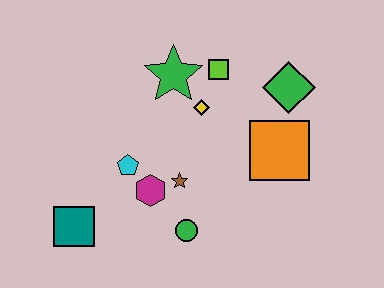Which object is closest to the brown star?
The magenta hexagon is closest to the brown star.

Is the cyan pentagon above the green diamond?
No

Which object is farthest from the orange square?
The teal square is farthest from the orange square.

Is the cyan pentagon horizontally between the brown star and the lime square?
No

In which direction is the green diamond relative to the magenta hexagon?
The green diamond is to the right of the magenta hexagon.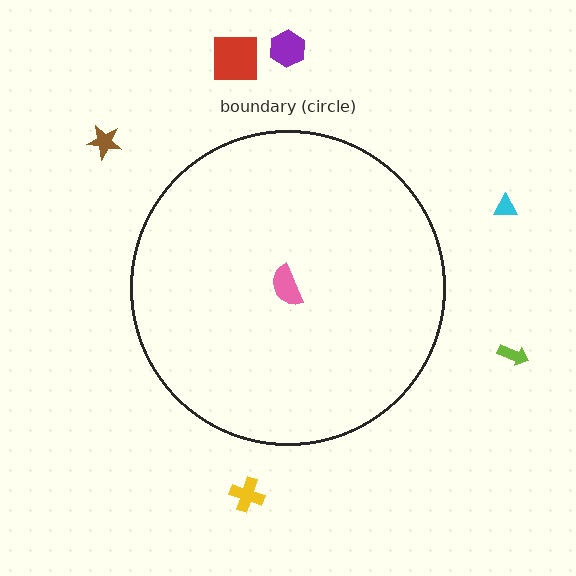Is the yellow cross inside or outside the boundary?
Outside.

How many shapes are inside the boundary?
1 inside, 6 outside.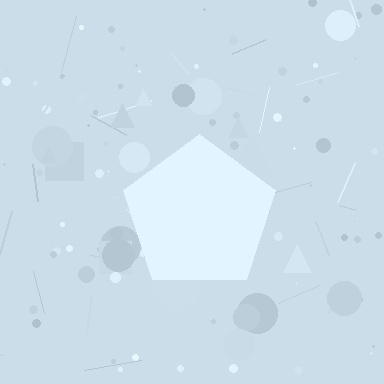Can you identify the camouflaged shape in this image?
The camouflaged shape is a pentagon.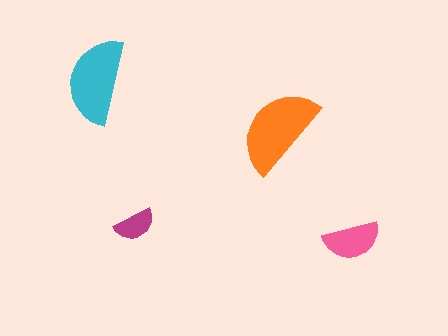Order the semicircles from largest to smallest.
the orange one, the cyan one, the pink one, the magenta one.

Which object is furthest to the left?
The cyan semicircle is leftmost.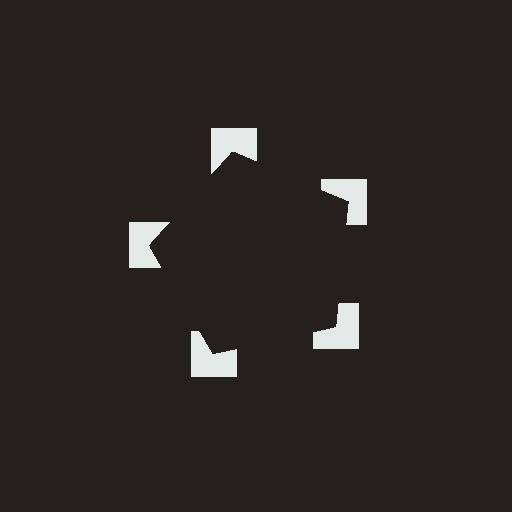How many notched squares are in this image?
There are 5 — one at each vertex of the illusory pentagon.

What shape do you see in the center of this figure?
An illusory pentagon — its edges are inferred from the aligned wedge cuts in the notched squares, not physically drawn.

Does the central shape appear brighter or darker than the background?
It typically appears slightly darker than the background, even though no actual brightness change is drawn.